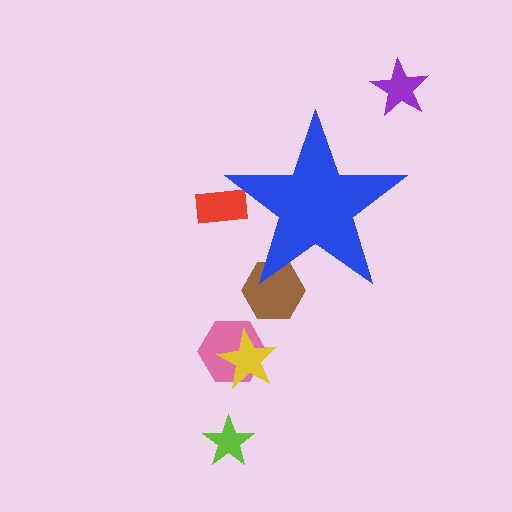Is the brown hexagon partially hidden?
Yes, the brown hexagon is partially hidden behind the blue star.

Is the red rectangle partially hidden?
Yes, the red rectangle is partially hidden behind the blue star.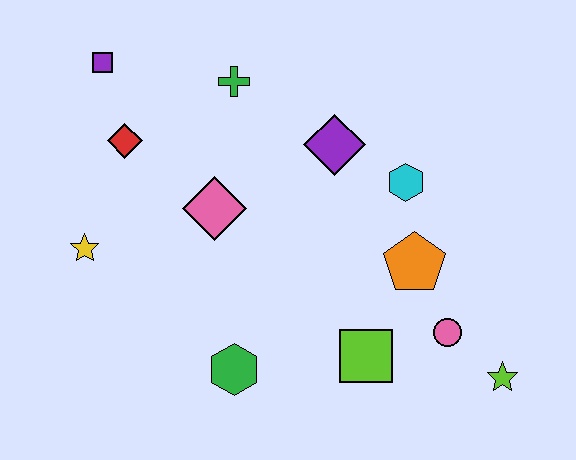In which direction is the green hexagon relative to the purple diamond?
The green hexagon is below the purple diamond.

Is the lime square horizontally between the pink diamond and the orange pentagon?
Yes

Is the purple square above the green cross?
Yes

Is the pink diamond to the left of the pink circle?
Yes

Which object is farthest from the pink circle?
The purple square is farthest from the pink circle.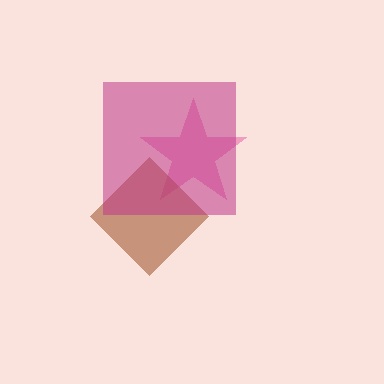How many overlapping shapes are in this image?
There are 3 overlapping shapes in the image.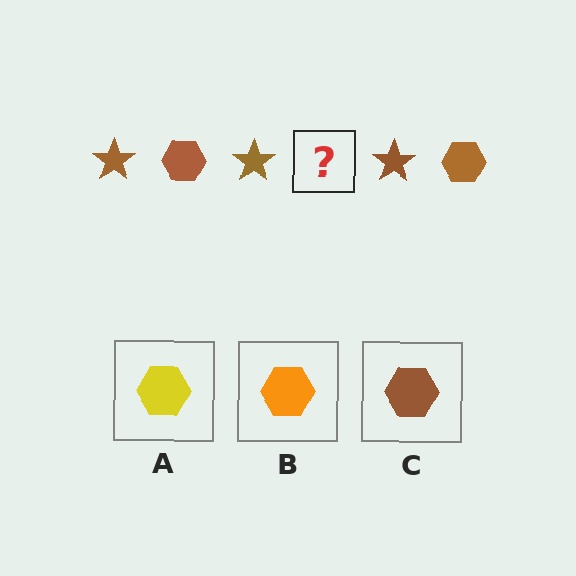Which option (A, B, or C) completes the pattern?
C.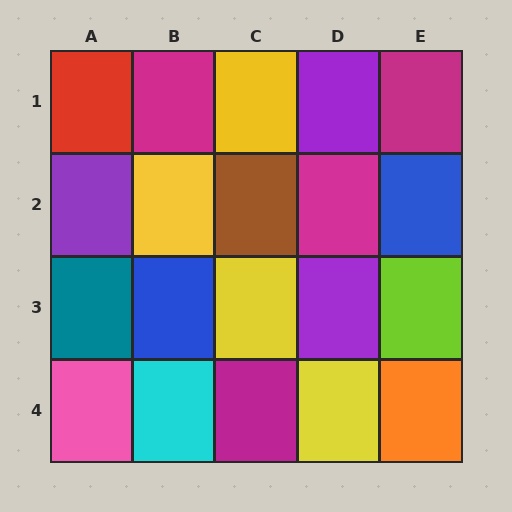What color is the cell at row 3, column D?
Purple.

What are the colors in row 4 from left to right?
Pink, cyan, magenta, yellow, orange.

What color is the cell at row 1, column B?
Magenta.